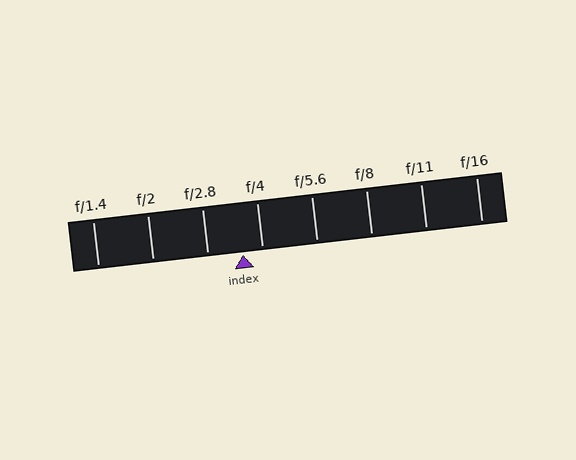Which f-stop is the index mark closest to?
The index mark is closest to f/4.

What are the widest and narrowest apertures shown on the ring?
The widest aperture shown is f/1.4 and the narrowest is f/16.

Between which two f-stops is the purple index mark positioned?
The index mark is between f/2.8 and f/4.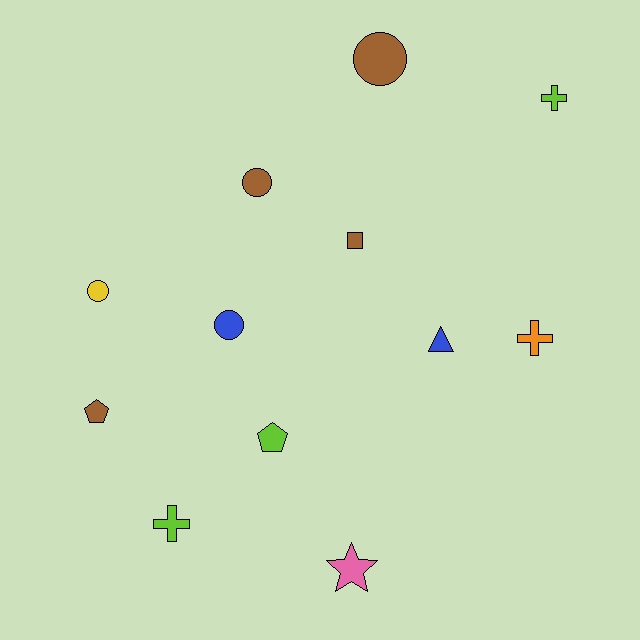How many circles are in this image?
There are 4 circles.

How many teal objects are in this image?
There are no teal objects.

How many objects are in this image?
There are 12 objects.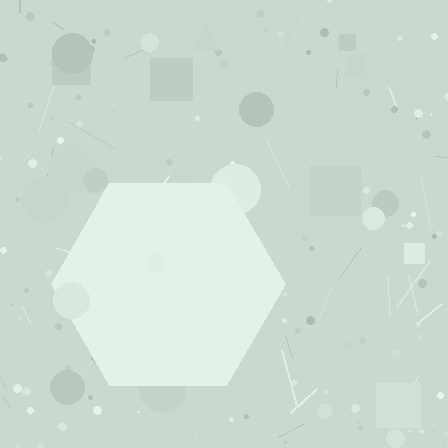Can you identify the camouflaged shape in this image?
The camouflaged shape is a hexagon.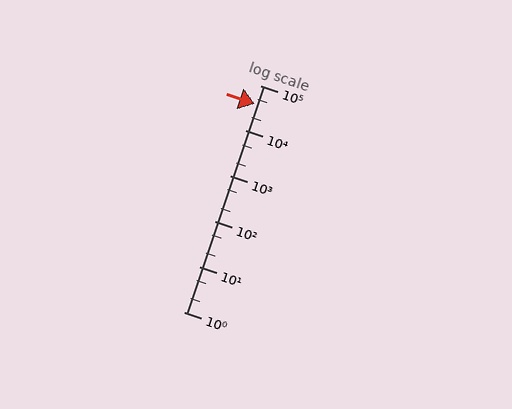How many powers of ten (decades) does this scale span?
The scale spans 5 decades, from 1 to 100000.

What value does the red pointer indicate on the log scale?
The pointer indicates approximately 40000.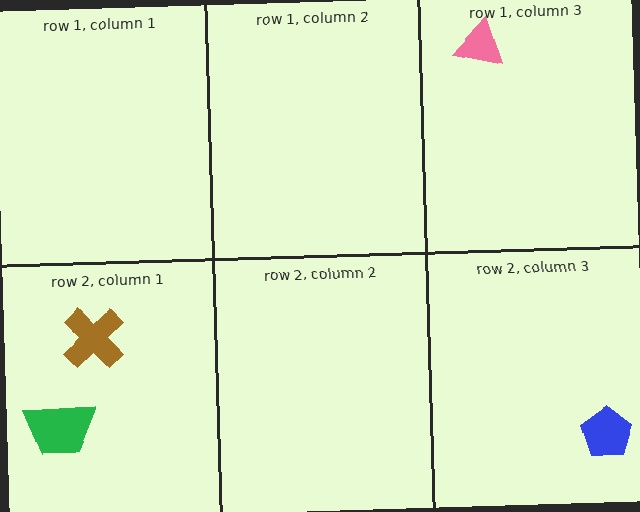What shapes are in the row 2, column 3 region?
The blue pentagon.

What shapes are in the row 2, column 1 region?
The brown cross, the green trapezoid.